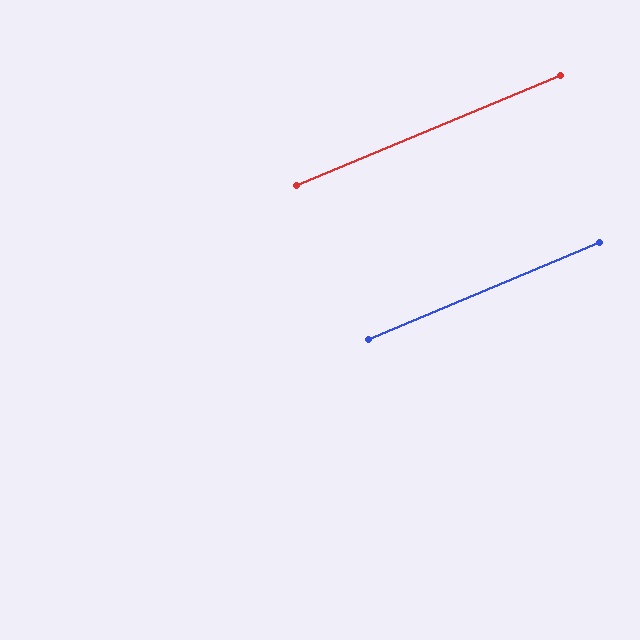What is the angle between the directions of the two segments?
Approximately 0 degrees.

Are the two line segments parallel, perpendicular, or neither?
Parallel — their directions differ by only 0.1°.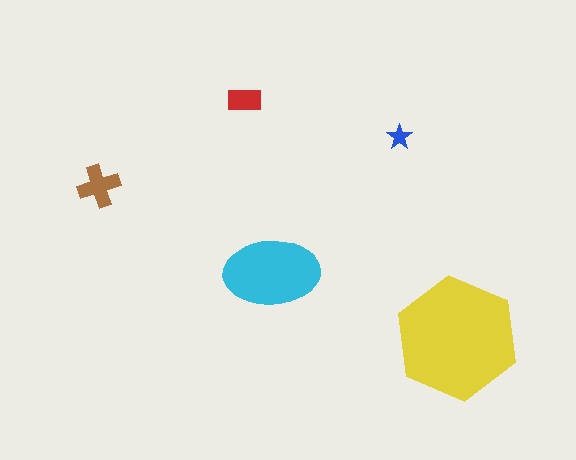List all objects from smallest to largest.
The blue star, the red rectangle, the brown cross, the cyan ellipse, the yellow hexagon.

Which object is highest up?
The red rectangle is topmost.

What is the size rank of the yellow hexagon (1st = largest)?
1st.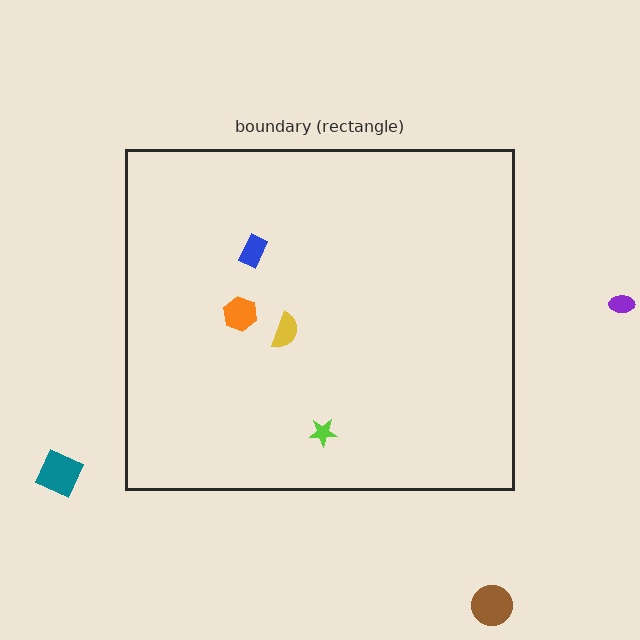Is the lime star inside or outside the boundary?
Inside.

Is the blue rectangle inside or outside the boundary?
Inside.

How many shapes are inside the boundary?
4 inside, 3 outside.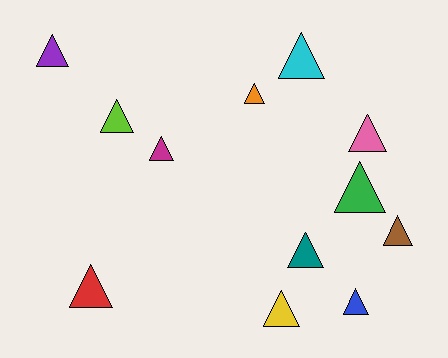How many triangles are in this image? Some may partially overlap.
There are 12 triangles.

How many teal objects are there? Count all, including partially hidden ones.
There is 1 teal object.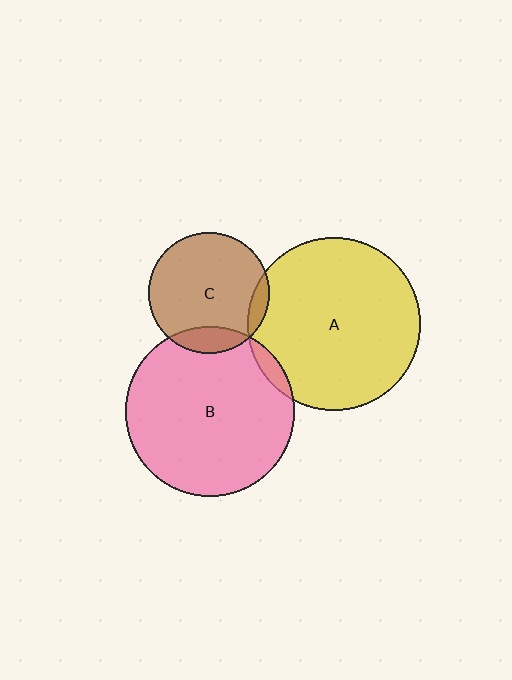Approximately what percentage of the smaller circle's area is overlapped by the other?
Approximately 10%.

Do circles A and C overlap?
Yes.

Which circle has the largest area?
Circle A (yellow).